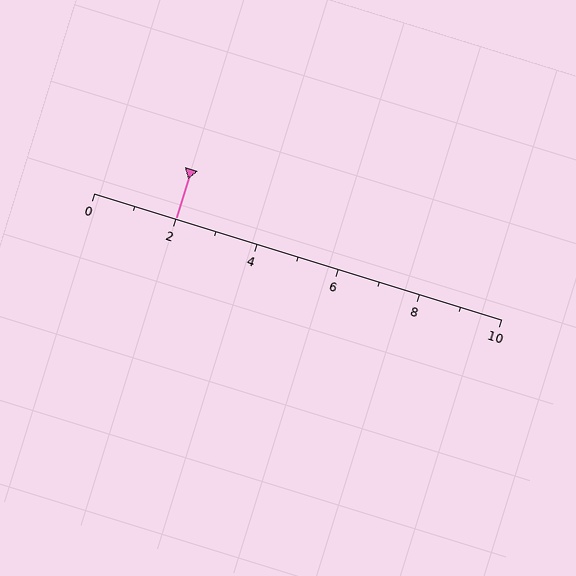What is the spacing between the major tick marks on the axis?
The major ticks are spaced 2 apart.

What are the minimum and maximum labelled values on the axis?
The axis runs from 0 to 10.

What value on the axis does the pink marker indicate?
The marker indicates approximately 2.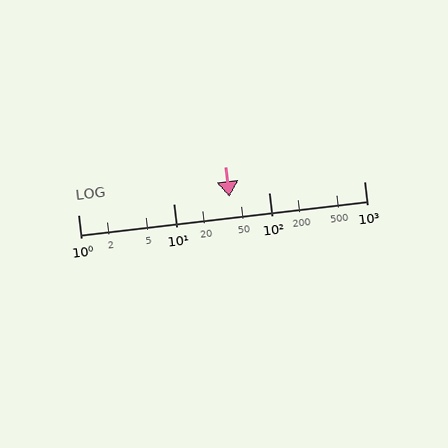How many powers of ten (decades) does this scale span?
The scale spans 3 decades, from 1 to 1000.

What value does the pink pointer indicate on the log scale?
The pointer indicates approximately 39.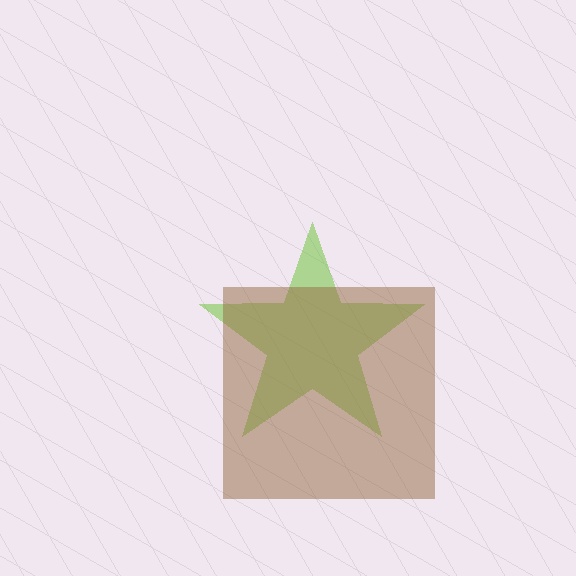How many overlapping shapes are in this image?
There are 2 overlapping shapes in the image.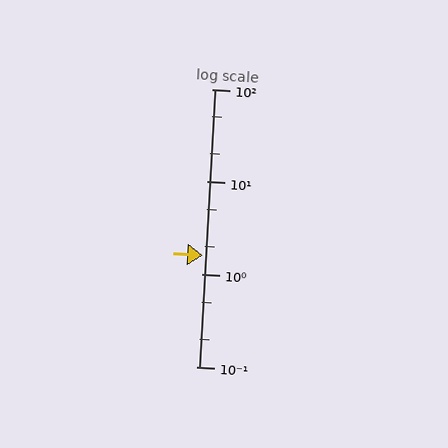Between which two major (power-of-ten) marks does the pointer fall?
The pointer is between 1 and 10.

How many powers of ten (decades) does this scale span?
The scale spans 3 decades, from 0.1 to 100.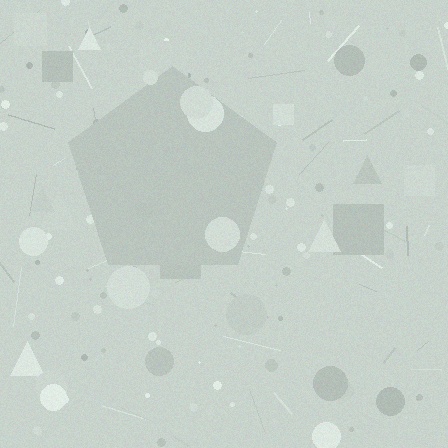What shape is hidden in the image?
A pentagon is hidden in the image.